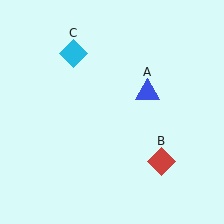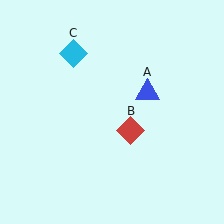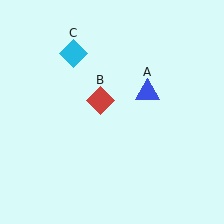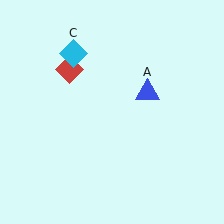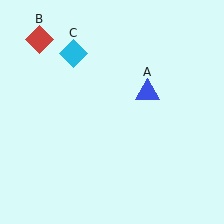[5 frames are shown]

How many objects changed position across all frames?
1 object changed position: red diamond (object B).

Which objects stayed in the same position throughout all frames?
Blue triangle (object A) and cyan diamond (object C) remained stationary.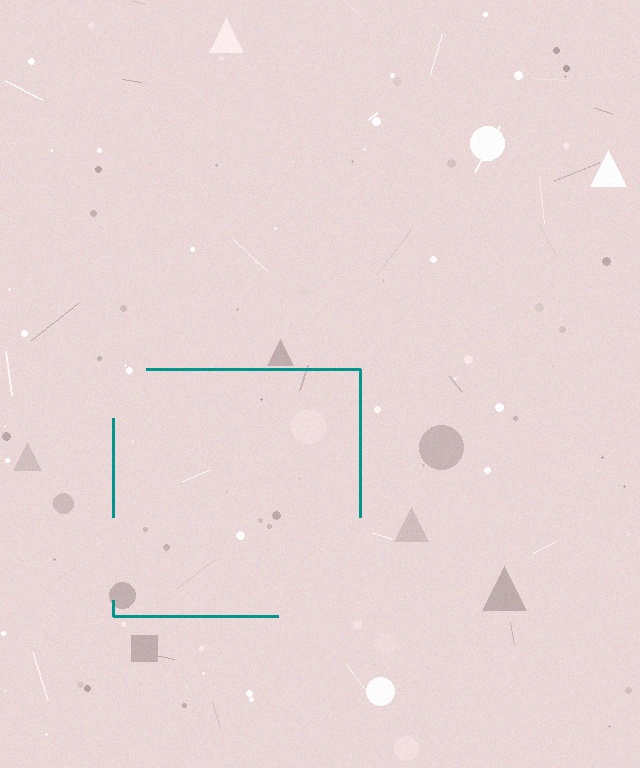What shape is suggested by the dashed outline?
The dashed outline suggests a square.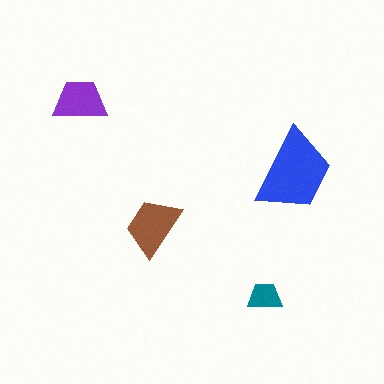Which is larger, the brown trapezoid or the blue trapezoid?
The blue one.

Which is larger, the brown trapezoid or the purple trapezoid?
The brown one.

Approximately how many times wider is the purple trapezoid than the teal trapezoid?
About 1.5 times wider.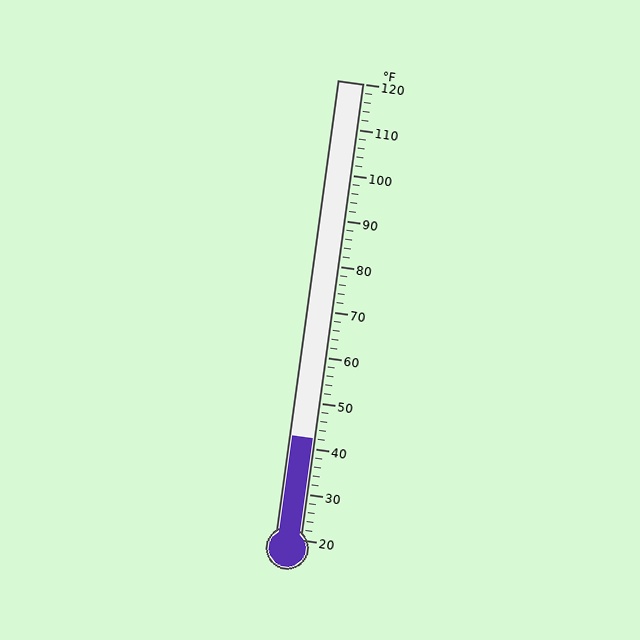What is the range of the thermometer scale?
The thermometer scale ranges from 20°F to 120°F.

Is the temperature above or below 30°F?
The temperature is above 30°F.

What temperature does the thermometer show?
The thermometer shows approximately 42°F.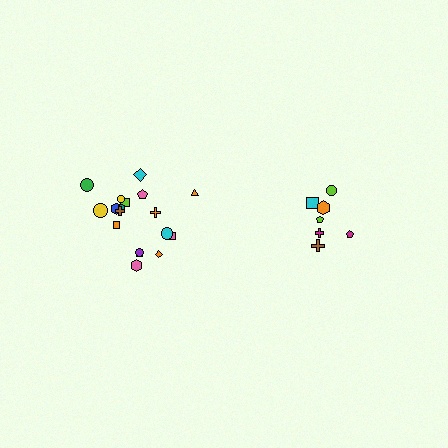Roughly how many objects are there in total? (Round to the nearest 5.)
Roughly 25 objects in total.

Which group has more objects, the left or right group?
The left group.